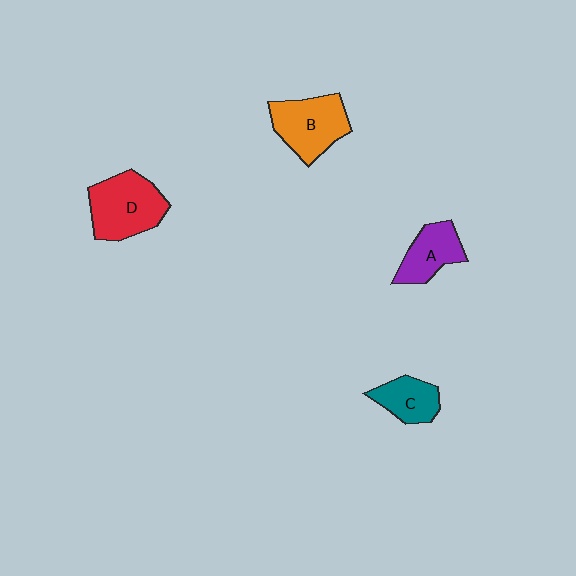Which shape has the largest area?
Shape D (red).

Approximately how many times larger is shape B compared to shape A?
Approximately 1.4 times.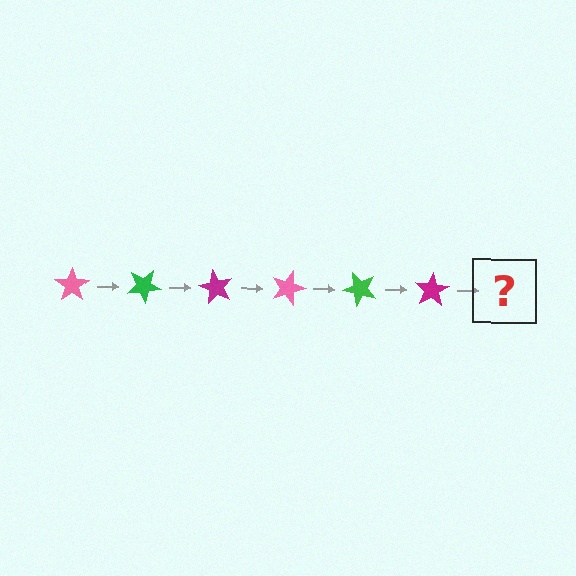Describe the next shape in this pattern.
It should be a pink star, rotated 180 degrees from the start.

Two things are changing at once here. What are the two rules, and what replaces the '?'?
The two rules are that it rotates 30 degrees each step and the color cycles through pink, green, and magenta. The '?' should be a pink star, rotated 180 degrees from the start.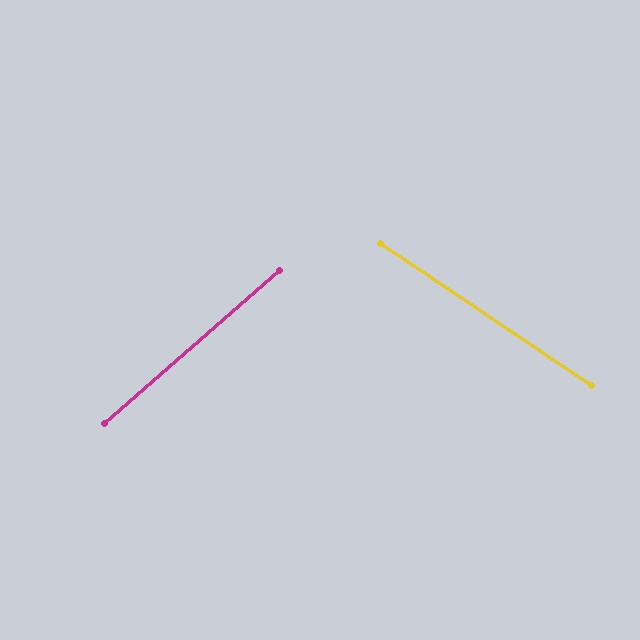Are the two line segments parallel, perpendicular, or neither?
Neither parallel nor perpendicular — they differ by about 75°.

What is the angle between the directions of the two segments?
Approximately 75 degrees.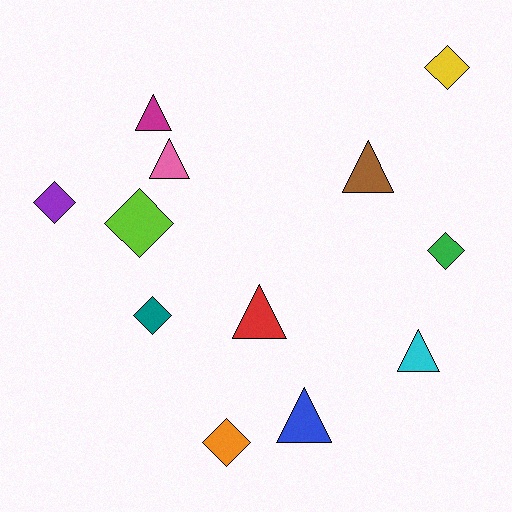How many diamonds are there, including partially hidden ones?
There are 6 diamonds.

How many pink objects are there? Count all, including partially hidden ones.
There is 1 pink object.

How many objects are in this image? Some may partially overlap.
There are 12 objects.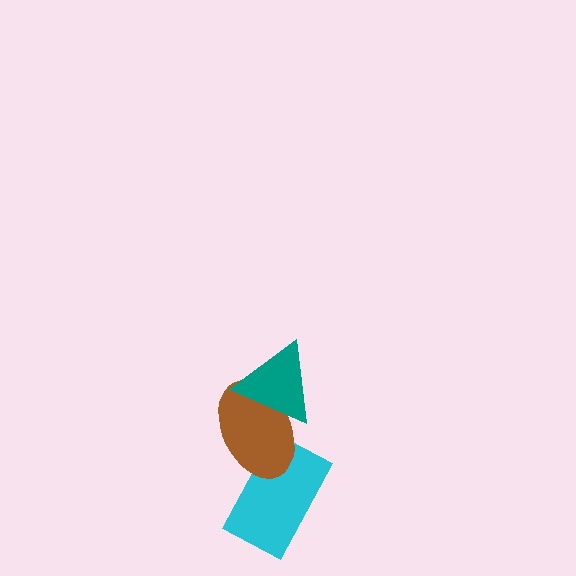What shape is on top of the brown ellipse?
The teal triangle is on top of the brown ellipse.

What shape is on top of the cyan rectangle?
The brown ellipse is on top of the cyan rectangle.